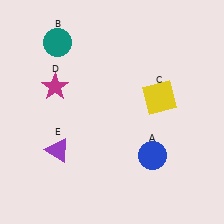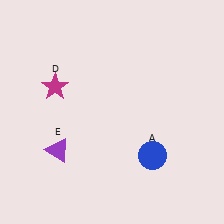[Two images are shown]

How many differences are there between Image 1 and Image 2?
There are 2 differences between the two images.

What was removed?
The yellow square (C), the teal circle (B) were removed in Image 2.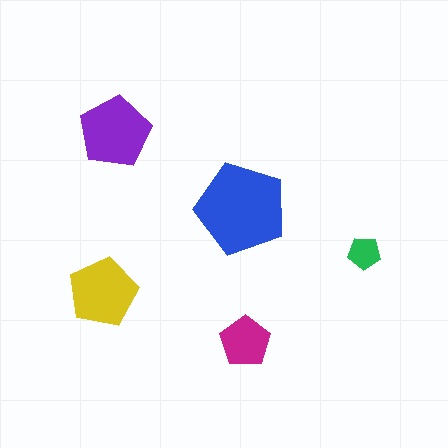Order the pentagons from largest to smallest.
the blue one, the purple one, the yellow one, the magenta one, the green one.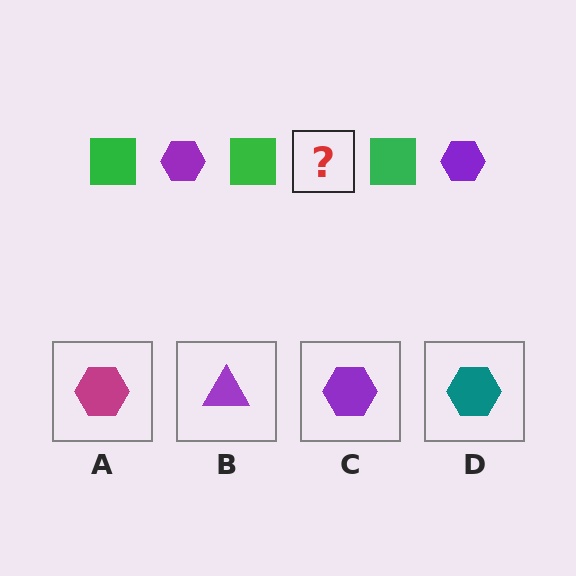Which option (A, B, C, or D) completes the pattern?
C.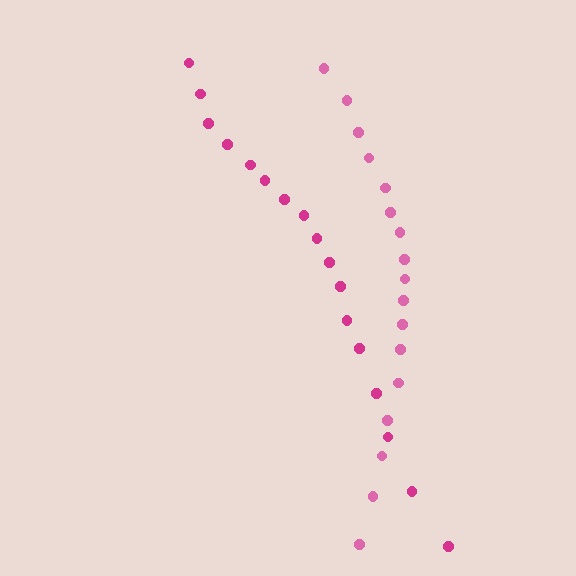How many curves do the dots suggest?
There are 2 distinct paths.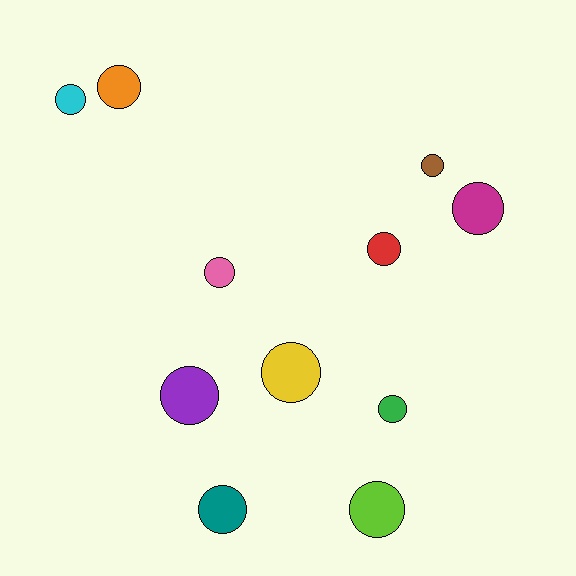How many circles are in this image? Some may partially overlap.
There are 11 circles.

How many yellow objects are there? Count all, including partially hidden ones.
There is 1 yellow object.